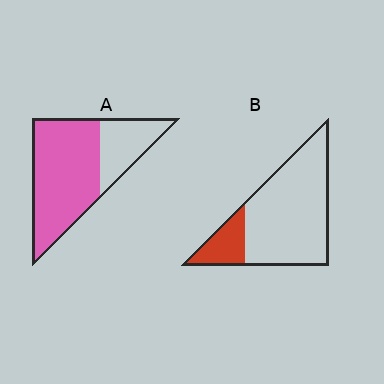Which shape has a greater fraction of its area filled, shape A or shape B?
Shape A.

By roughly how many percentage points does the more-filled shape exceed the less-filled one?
By roughly 50 percentage points (A over B).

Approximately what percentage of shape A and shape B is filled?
A is approximately 70% and B is approximately 20%.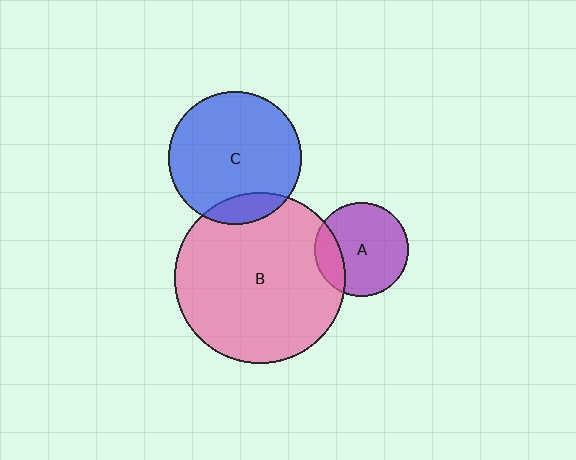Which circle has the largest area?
Circle B (pink).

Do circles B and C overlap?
Yes.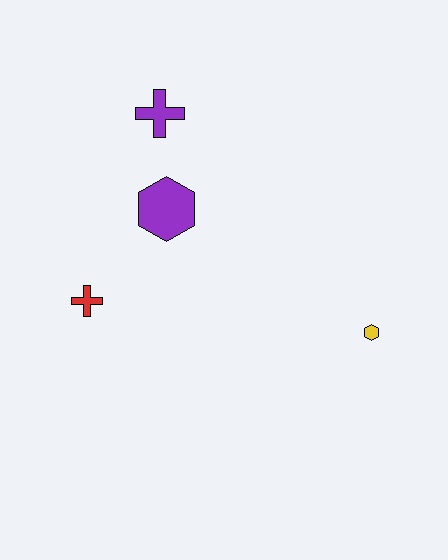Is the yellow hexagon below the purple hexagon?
Yes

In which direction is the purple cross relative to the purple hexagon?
The purple cross is above the purple hexagon.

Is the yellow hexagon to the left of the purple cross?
No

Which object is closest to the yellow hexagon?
The purple hexagon is closest to the yellow hexagon.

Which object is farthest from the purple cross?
The yellow hexagon is farthest from the purple cross.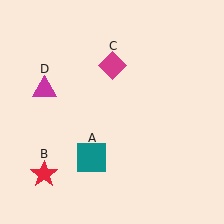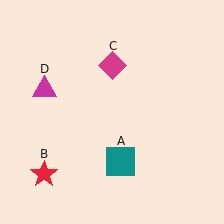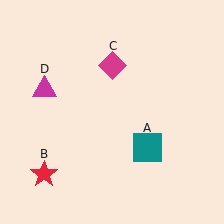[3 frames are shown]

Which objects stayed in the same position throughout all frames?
Red star (object B) and magenta diamond (object C) and magenta triangle (object D) remained stationary.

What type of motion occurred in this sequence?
The teal square (object A) rotated counterclockwise around the center of the scene.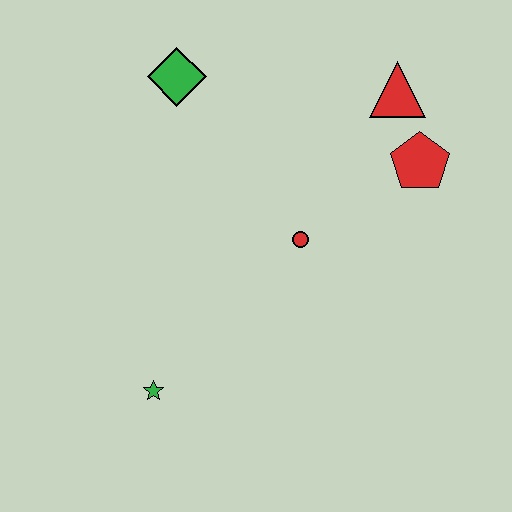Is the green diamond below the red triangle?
No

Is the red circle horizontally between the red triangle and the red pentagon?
No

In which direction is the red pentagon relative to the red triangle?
The red pentagon is below the red triangle.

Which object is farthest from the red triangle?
The green star is farthest from the red triangle.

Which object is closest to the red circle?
The red pentagon is closest to the red circle.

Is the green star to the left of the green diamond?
Yes